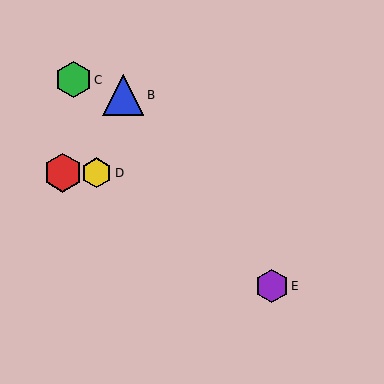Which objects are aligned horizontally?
Objects A, D are aligned horizontally.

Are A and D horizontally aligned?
Yes, both are at y≈173.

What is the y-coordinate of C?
Object C is at y≈80.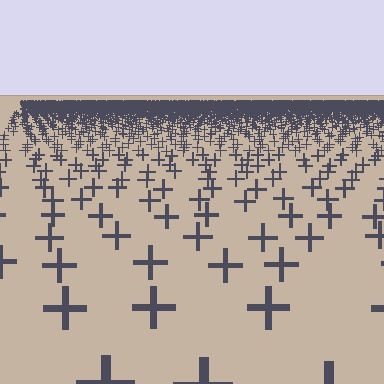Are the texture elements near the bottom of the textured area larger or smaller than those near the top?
Larger. Near the bottom, elements are closer to the viewer and appear at a bigger on-screen size.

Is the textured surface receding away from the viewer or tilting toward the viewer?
The surface is receding away from the viewer. Texture elements get smaller and denser toward the top.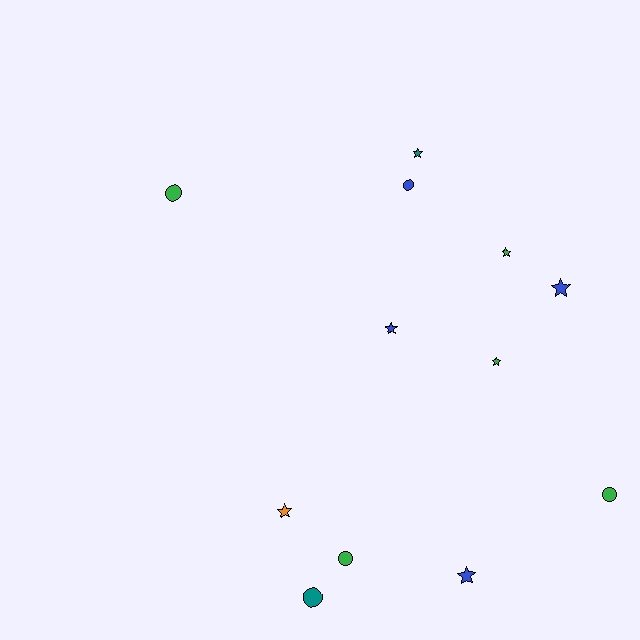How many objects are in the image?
There are 12 objects.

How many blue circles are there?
There is 1 blue circle.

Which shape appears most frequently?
Star, with 7 objects.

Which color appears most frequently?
Green, with 5 objects.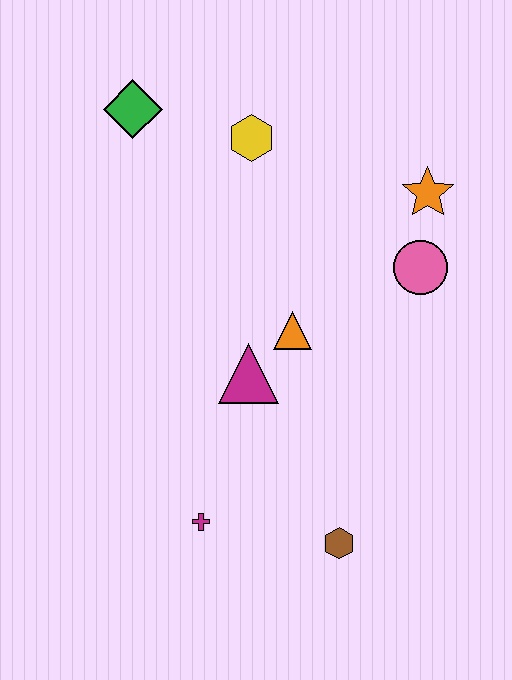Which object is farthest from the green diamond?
The brown hexagon is farthest from the green diamond.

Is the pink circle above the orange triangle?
Yes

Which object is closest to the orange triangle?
The magenta triangle is closest to the orange triangle.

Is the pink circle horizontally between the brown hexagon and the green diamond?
No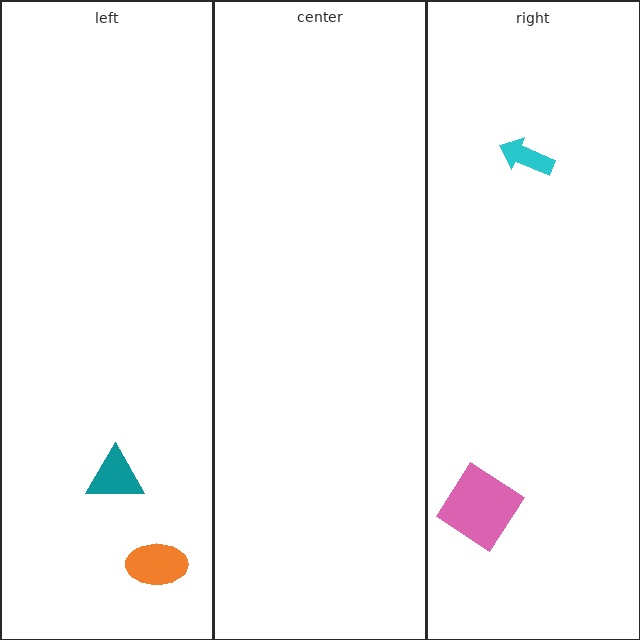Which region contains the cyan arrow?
The right region.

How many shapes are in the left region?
2.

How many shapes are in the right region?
2.